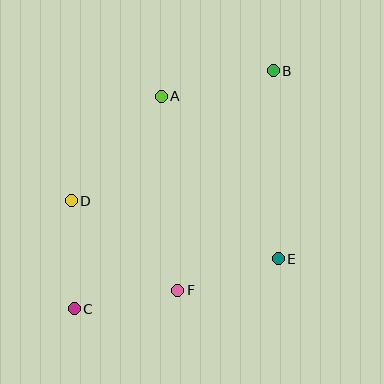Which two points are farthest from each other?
Points B and C are farthest from each other.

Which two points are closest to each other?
Points E and F are closest to each other.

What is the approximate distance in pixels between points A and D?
The distance between A and D is approximately 138 pixels.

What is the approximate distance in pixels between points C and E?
The distance between C and E is approximately 210 pixels.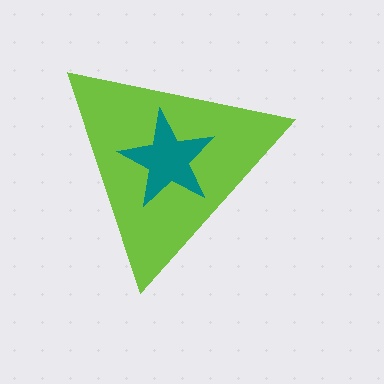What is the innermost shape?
The teal star.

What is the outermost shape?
The lime triangle.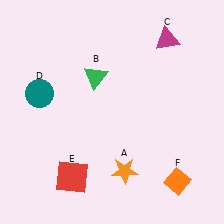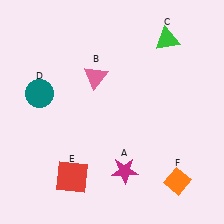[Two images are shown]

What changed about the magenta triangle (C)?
In Image 1, C is magenta. In Image 2, it changed to green.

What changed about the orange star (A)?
In Image 1, A is orange. In Image 2, it changed to magenta.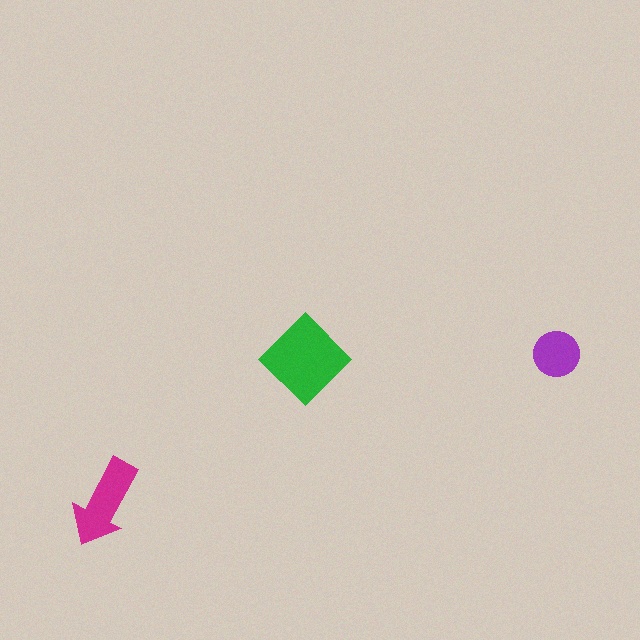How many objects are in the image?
There are 3 objects in the image.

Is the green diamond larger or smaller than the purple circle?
Larger.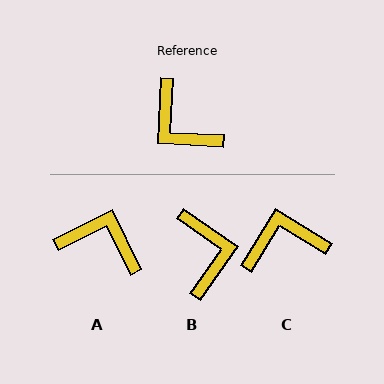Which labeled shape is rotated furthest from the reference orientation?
A, about 151 degrees away.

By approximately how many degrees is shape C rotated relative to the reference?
Approximately 118 degrees clockwise.